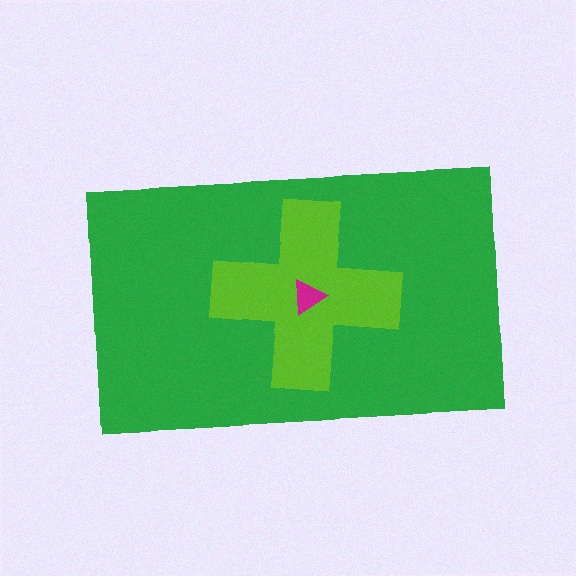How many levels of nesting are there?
3.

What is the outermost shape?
The green rectangle.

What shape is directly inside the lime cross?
The magenta triangle.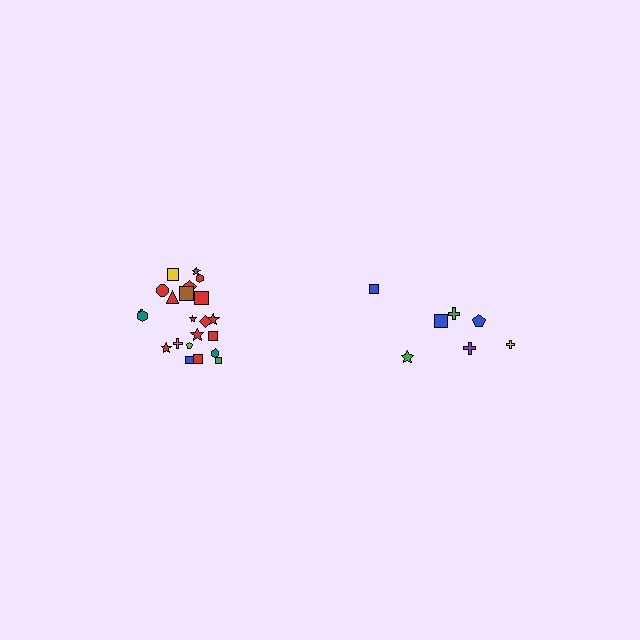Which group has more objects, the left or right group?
The left group.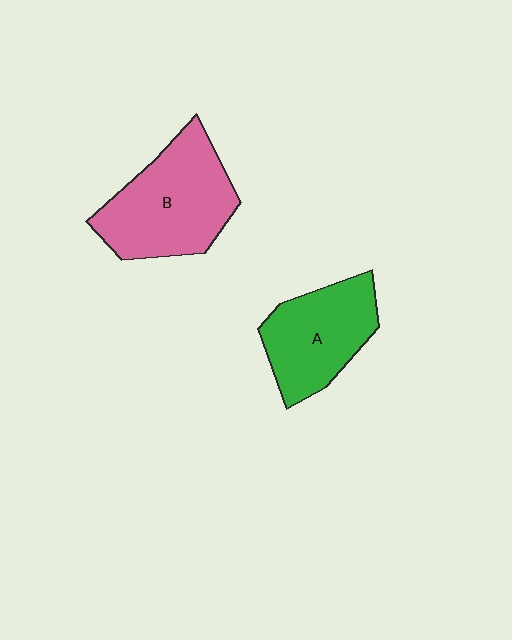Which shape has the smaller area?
Shape A (green).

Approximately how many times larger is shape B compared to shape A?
Approximately 1.3 times.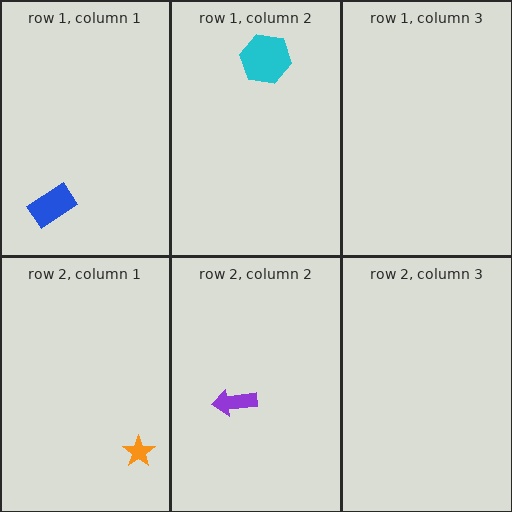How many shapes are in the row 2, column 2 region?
1.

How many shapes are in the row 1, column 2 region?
1.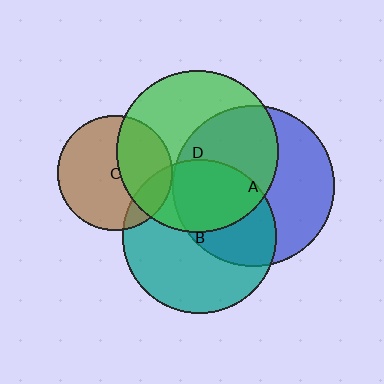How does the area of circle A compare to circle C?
Approximately 2.0 times.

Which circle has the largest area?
Circle D (green).